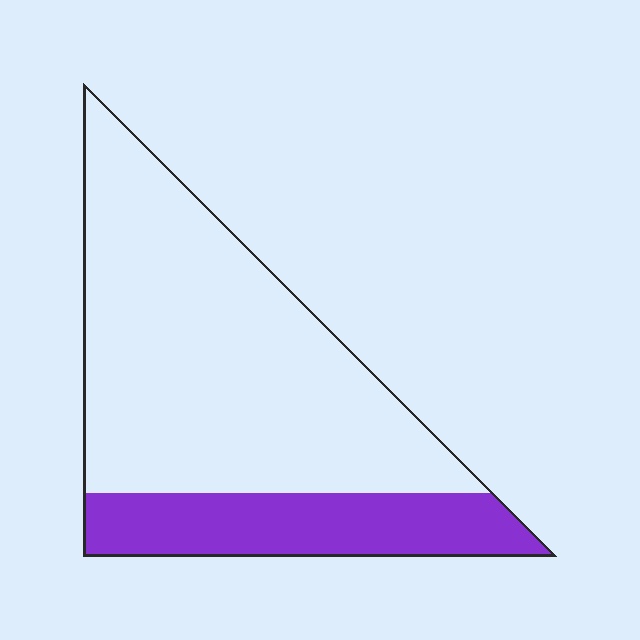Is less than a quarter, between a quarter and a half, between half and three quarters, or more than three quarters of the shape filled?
Between a quarter and a half.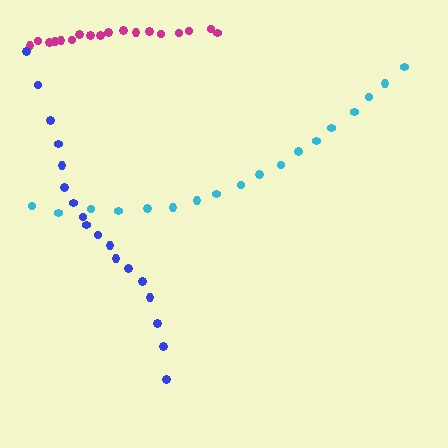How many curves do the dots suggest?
There are 3 distinct paths.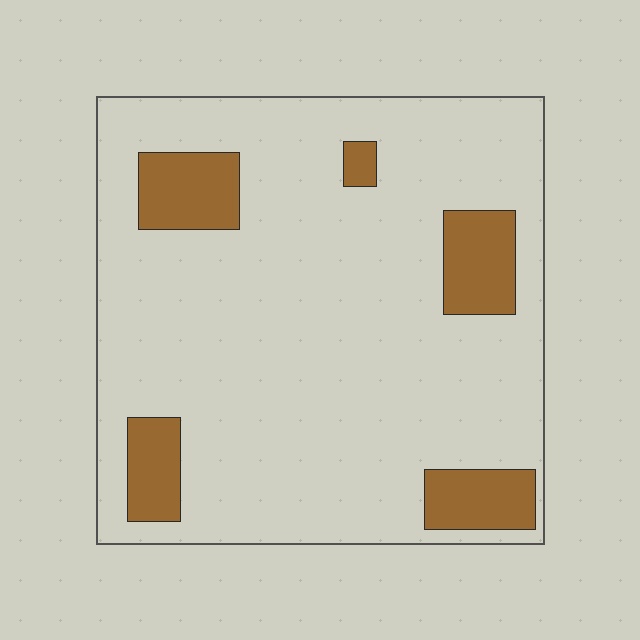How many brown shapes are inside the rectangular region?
5.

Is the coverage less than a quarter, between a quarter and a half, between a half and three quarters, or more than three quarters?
Less than a quarter.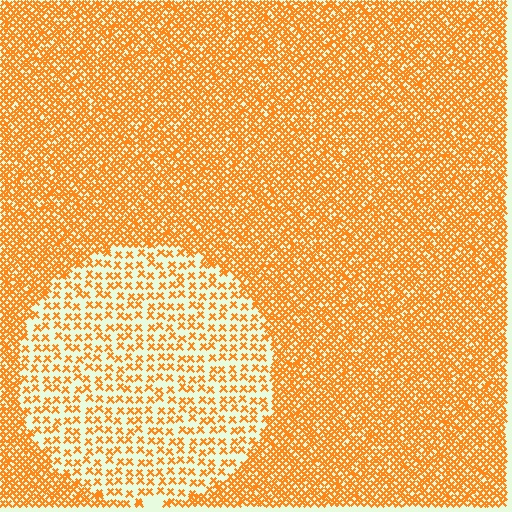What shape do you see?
I see a circle.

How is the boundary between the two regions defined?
The boundary is defined by a change in element density (approximately 2.5x ratio). All elements are the same color, size, and shape.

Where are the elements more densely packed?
The elements are more densely packed outside the circle boundary.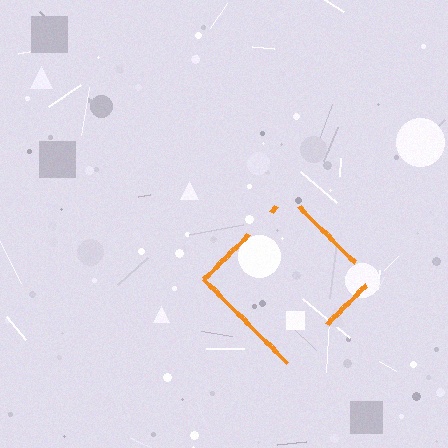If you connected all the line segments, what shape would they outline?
They would outline a diamond.